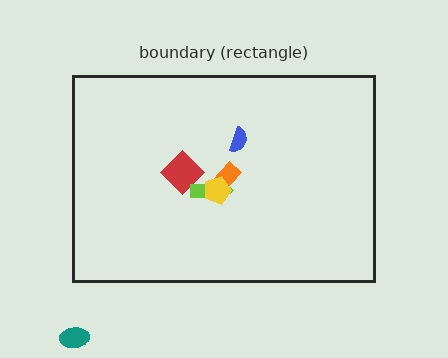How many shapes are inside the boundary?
5 inside, 1 outside.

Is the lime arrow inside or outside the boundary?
Inside.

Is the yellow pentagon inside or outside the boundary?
Inside.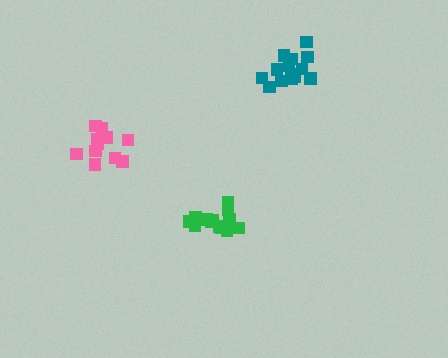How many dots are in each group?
Group 1: 11 dots, Group 2: 13 dots, Group 3: 15 dots (39 total).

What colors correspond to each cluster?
The clusters are colored: pink, green, teal.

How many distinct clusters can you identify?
There are 3 distinct clusters.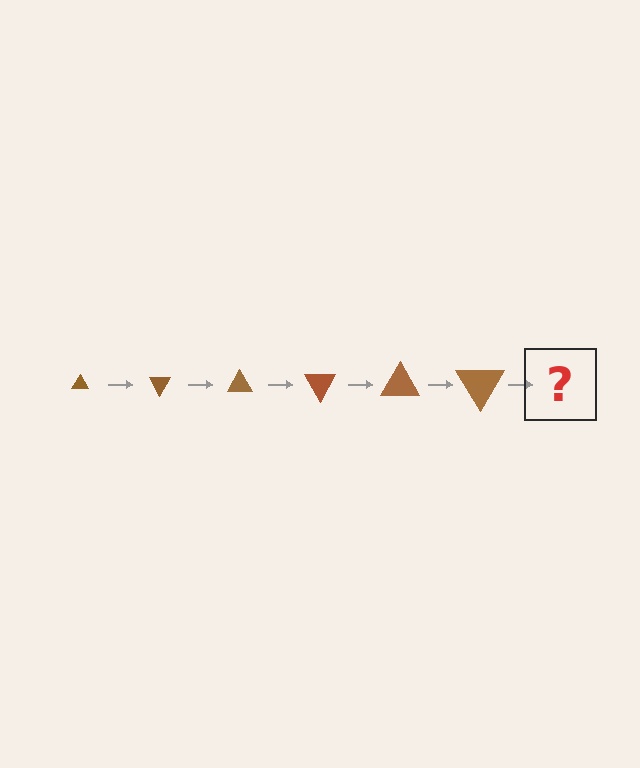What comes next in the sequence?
The next element should be a triangle, larger than the previous one and rotated 360 degrees from the start.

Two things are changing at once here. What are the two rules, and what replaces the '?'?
The two rules are that the triangle grows larger each step and it rotates 60 degrees each step. The '?' should be a triangle, larger than the previous one and rotated 360 degrees from the start.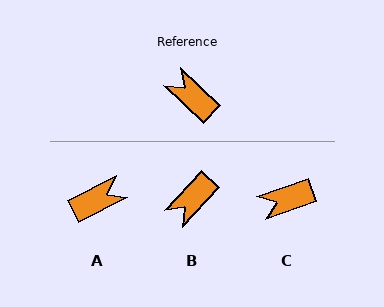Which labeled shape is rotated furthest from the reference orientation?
A, about 109 degrees away.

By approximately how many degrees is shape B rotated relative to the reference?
Approximately 91 degrees counter-clockwise.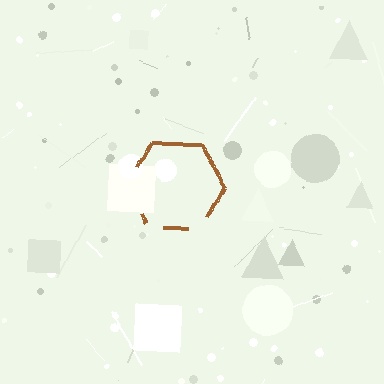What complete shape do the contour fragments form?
The contour fragments form a hexagon.